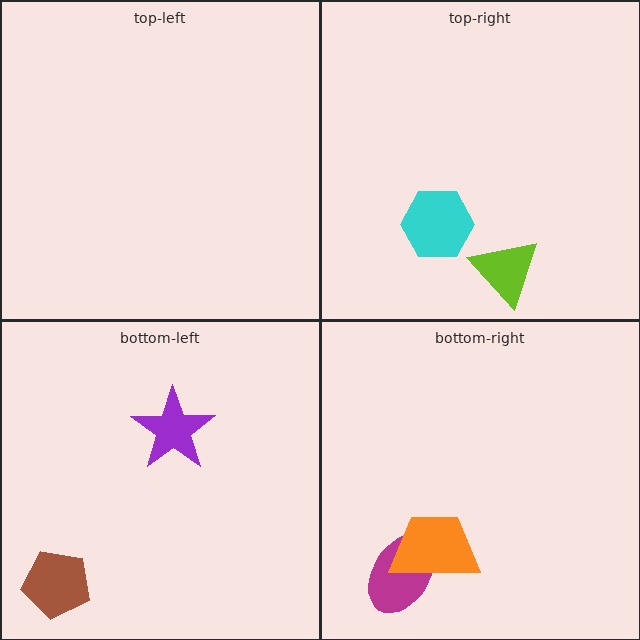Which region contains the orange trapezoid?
The bottom-right region.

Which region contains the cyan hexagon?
The top-right region.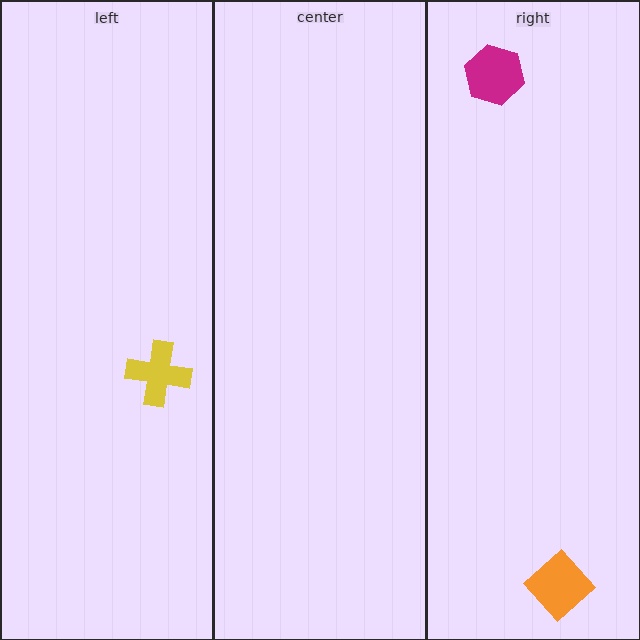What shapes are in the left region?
The yellow cross.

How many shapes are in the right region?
2.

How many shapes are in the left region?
1.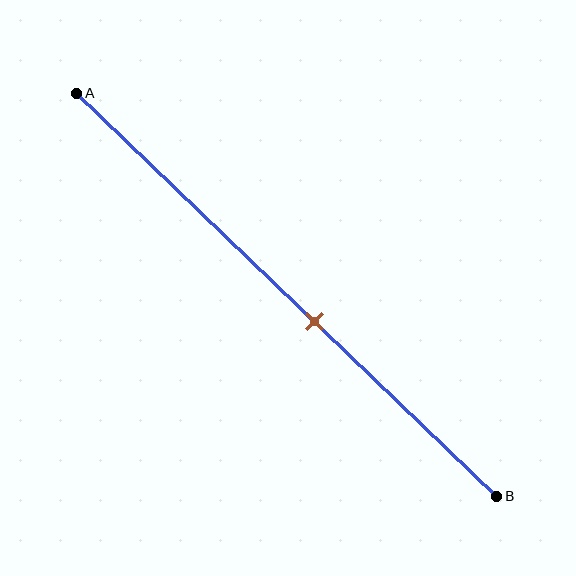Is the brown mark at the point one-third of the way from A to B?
No, the mark is at about 55% from A, not at the 33% one-third point.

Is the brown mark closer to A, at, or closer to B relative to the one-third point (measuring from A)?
The brown mark is closer to point B than the one-third point of segment AB.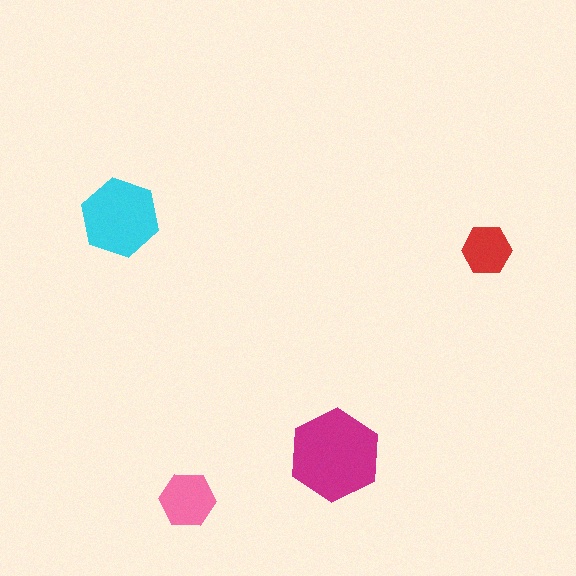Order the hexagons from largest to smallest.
the magenta one, the cyan one, the pink one, the red one.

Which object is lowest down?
The pink hexagon is bottommost.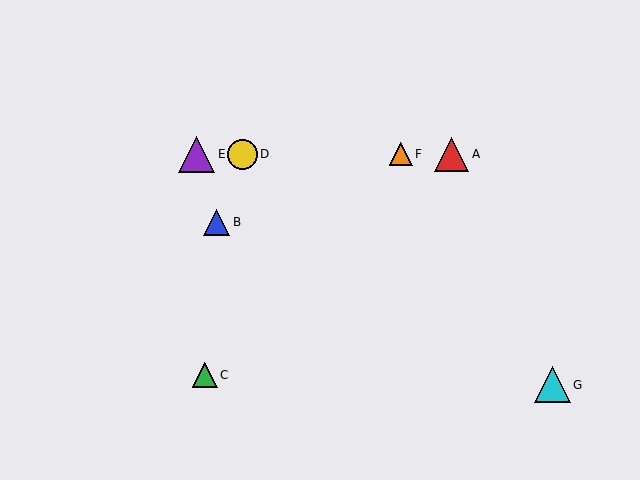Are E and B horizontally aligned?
No, E is at y≈154 and B is at y≈222.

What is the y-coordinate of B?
Object B is at y≈222.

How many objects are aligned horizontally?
4 objects (A, D, E, F) are aligned horizontally.